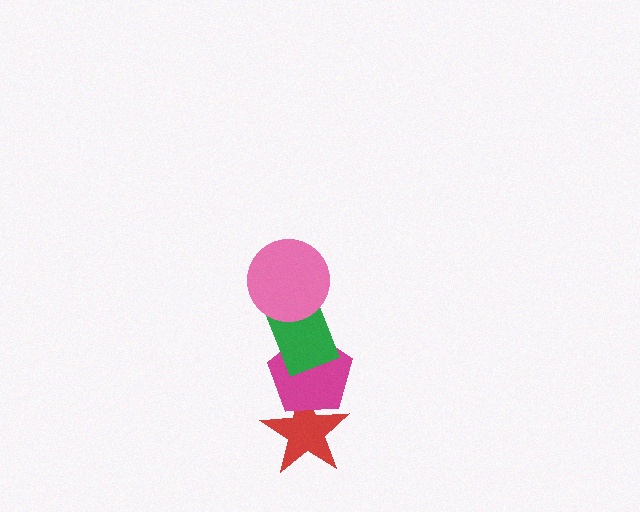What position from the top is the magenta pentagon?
The magenta pentagon is 3rd from the top.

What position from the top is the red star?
The red star is 4th from the top.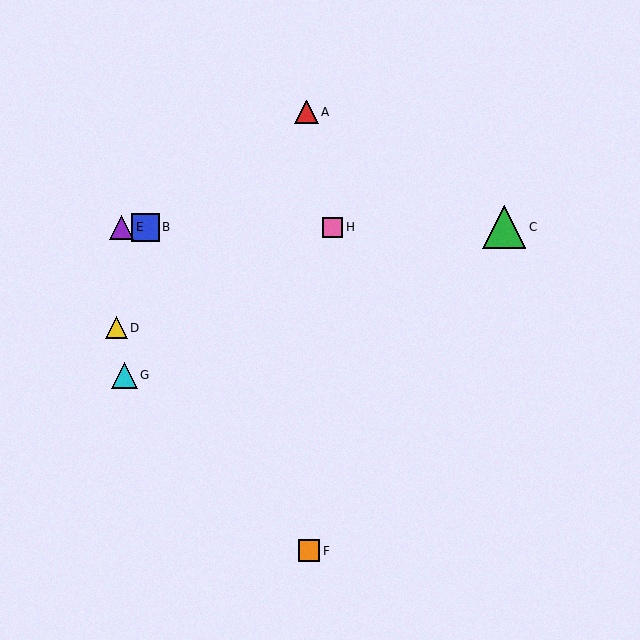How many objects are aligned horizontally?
4 objects (B, C, E, H) are aligned horizontally.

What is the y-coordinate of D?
Object D is at y≈328.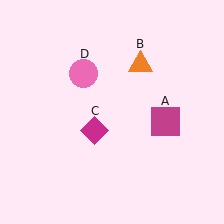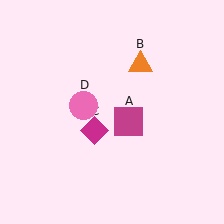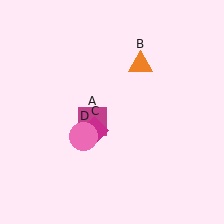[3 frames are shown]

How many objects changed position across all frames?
2 objects changed position: magenta square (object A), pink circle (object D).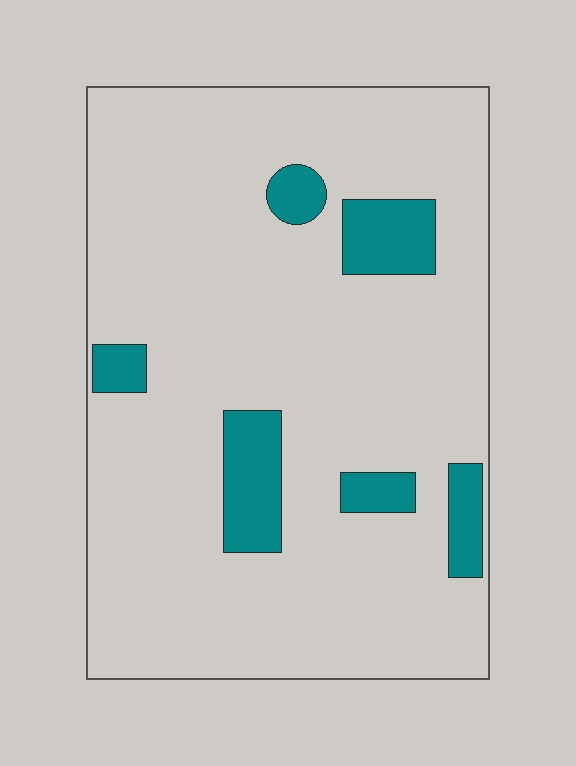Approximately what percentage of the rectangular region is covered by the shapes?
Approximately 10%.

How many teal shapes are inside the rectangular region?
6.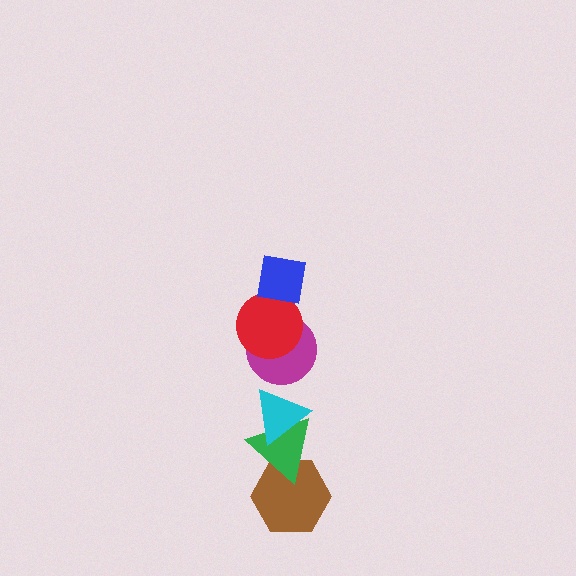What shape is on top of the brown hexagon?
The green triangle is on top of the brown hexagon.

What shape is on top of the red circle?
The blue square is on top of the red circle.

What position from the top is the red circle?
The red circle is 2nd from the top.